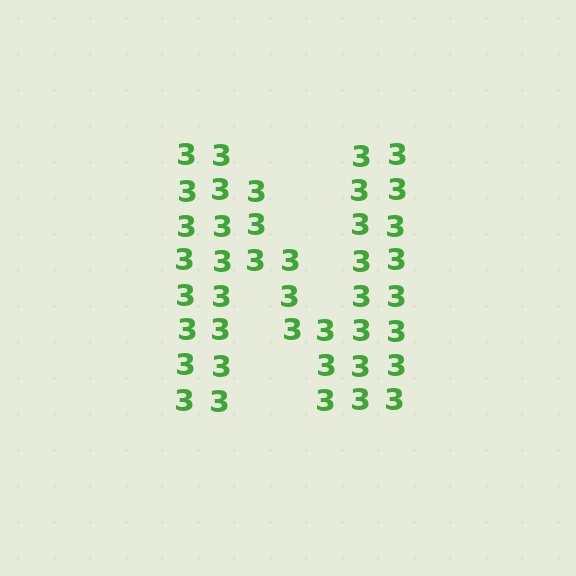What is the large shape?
The large shape is the letter N.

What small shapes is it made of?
It is made of small digit 3's.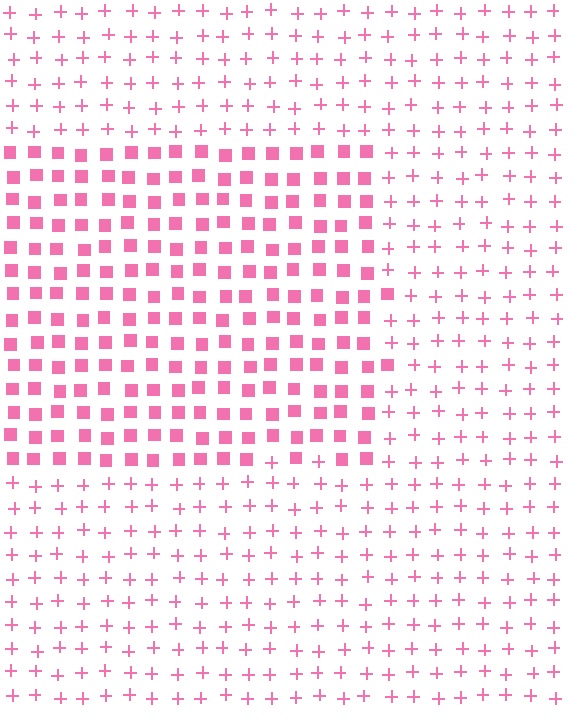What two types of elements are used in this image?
The image uses squares inside the rectangle region and plus signs outside it.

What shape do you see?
I see a rectangle.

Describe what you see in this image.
The image is filled with small pink elements arranged in a uniform grid. A rectangle-shaped region contains squares, while the surrounding area contains plus signs. The boundary is defined purely by the change in element shape.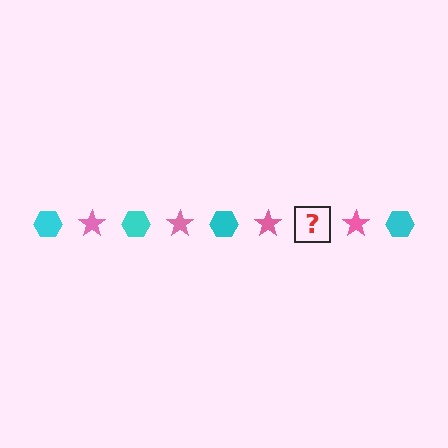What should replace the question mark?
The question mark should be replaced with a cyan hexagon.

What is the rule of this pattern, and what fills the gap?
The rule is that the pattern alternates between cyan hexagon and pink star. The gap should be filled with a cyan hexagon.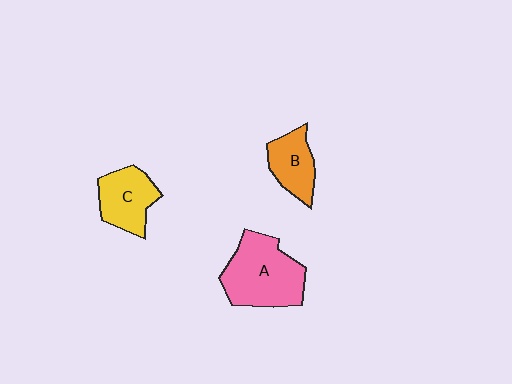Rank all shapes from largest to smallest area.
From largest to smallest: A (pink), C (yellow), B (orange).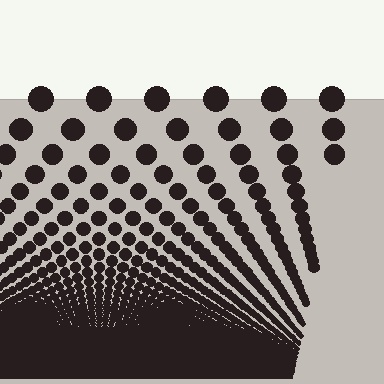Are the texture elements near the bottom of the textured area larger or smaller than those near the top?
Smaller. The gradient is inverted — elements near the bottom are smaller and denser.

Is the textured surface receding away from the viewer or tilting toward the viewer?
The surface appears to tilt toward the viewer. Texture elements get larger and sparser toward the top.